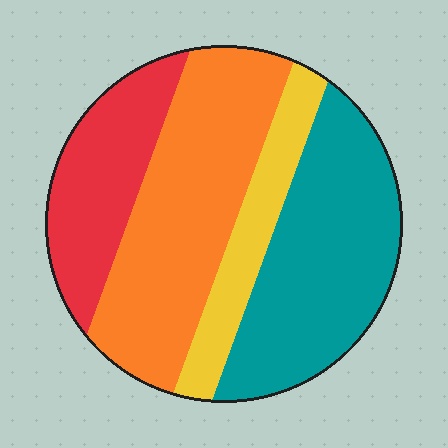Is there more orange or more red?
Orange.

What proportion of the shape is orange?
Orange covers 35% of the shape.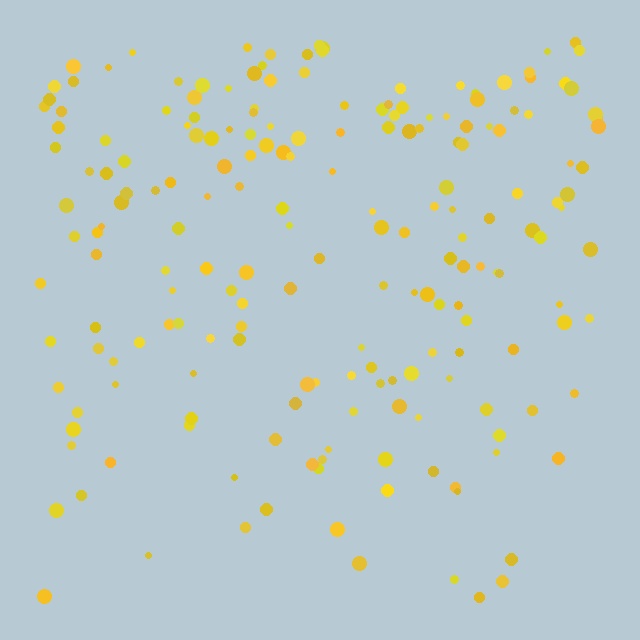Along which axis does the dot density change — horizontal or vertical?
Vertical.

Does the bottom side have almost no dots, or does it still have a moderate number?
Still a moderate number, just noticeably fewer than the top.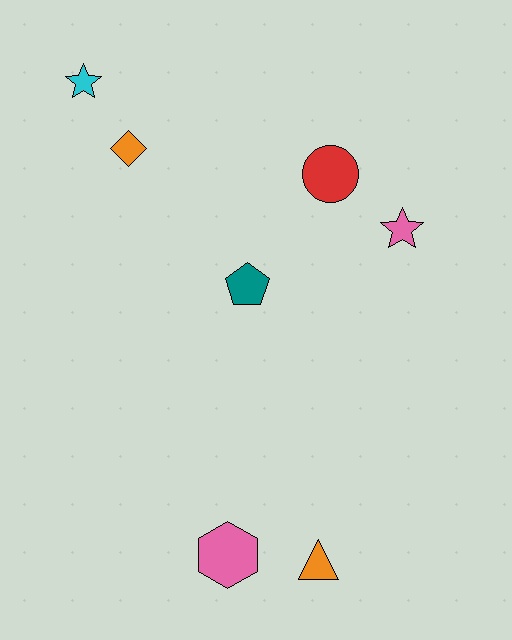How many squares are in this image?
There are no squares.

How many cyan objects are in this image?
There is 1 cyan object.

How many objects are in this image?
There are 7 objects.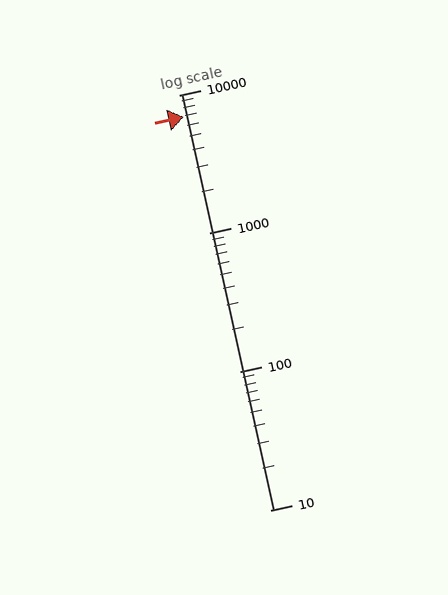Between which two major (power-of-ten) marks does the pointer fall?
The pointer is between 1000 and 10000.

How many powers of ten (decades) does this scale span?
The scale spans 3 decades, from 10 to 10000.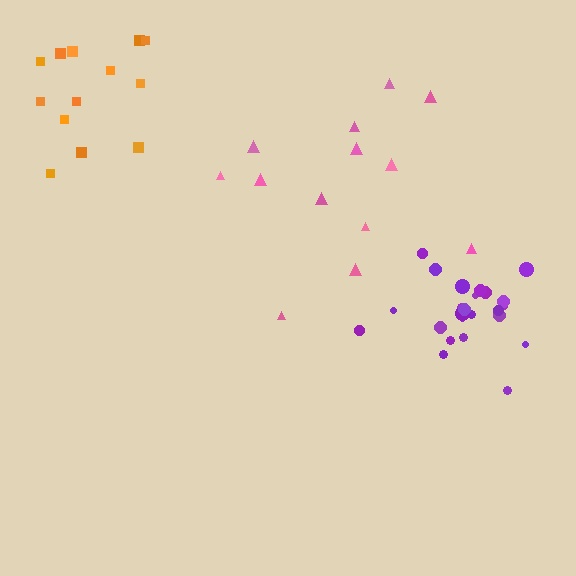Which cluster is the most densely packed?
Purple.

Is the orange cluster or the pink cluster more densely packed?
Orange.